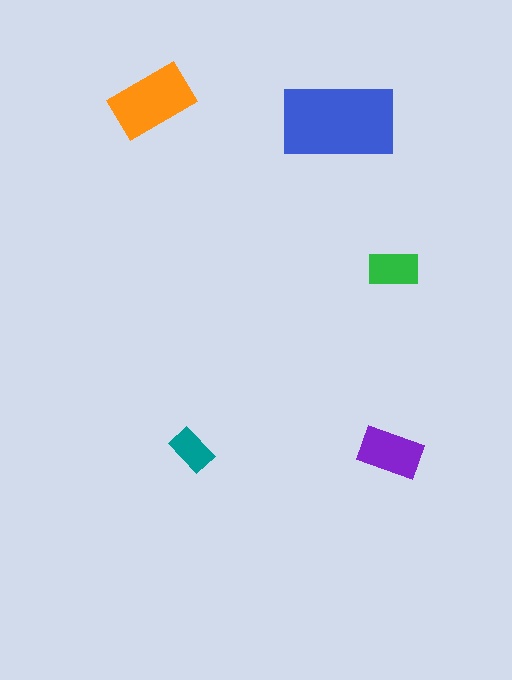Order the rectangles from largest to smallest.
the blue one, the orange one, the purple one, the green one, the teal one.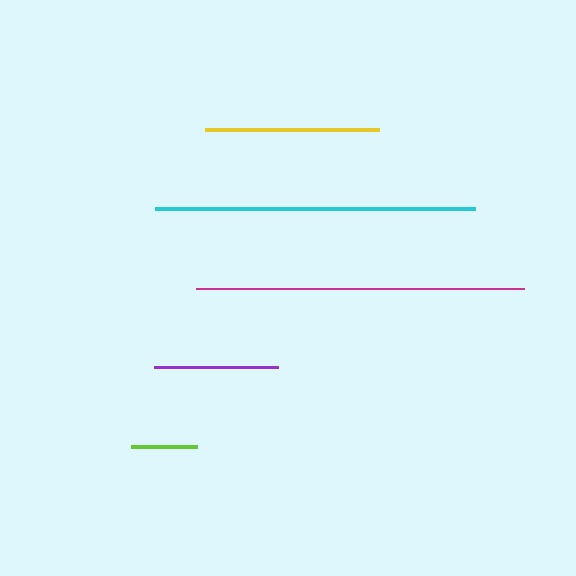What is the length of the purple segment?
The purple segment is approximately 124 pixels long.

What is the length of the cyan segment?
The cyan segment is approximately 320 pixels long.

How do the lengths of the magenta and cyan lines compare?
The magenta and cyan lines are approximately the same length.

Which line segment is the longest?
The magenta line is the longest at approximately 329 pixels.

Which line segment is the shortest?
The lime line is the shortest at approximately 66 pixels.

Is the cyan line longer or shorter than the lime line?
The cyan line is longer than the lime line.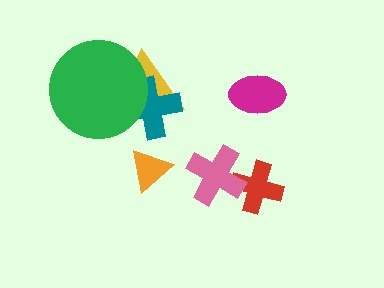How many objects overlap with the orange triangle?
0 objects overlap with the orange triangle.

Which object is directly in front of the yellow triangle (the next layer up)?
The teal cross is directly in front of the yellow triangle.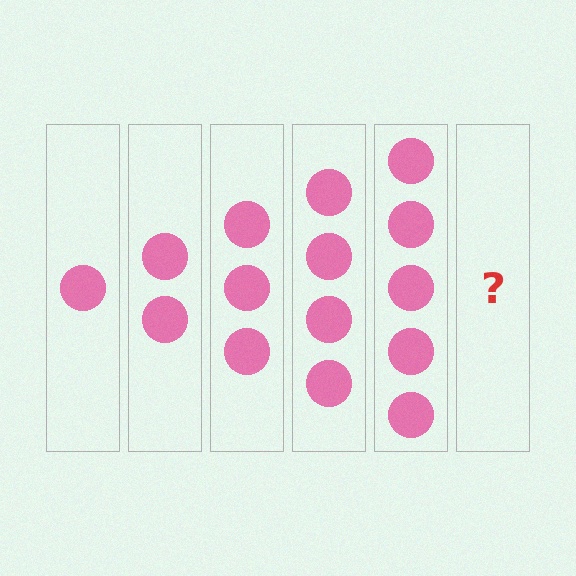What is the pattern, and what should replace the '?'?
The pattern is that each step adds one more circle. The '?' should be 6 circles.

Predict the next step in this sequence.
The next step is 6 circles.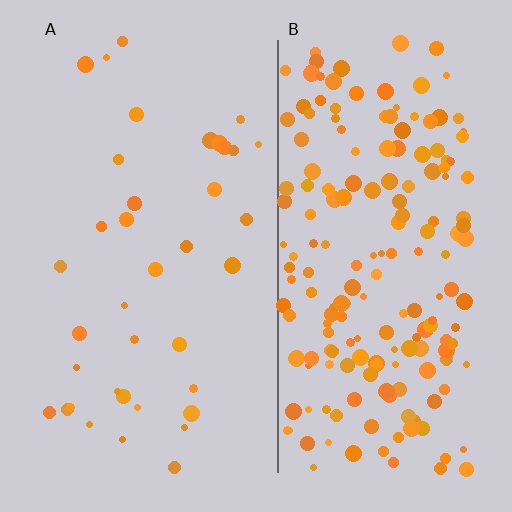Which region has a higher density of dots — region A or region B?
B (the right).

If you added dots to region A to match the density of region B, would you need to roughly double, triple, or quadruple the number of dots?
Approximately quadruple.